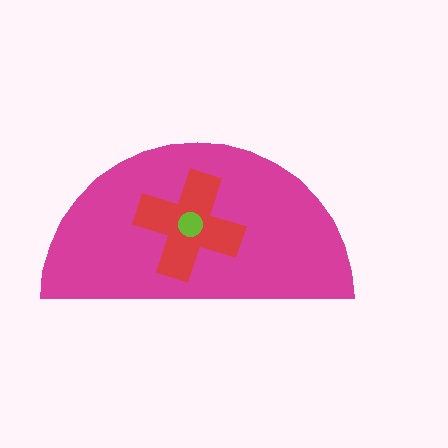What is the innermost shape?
The lime circle.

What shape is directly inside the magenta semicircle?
The red cross.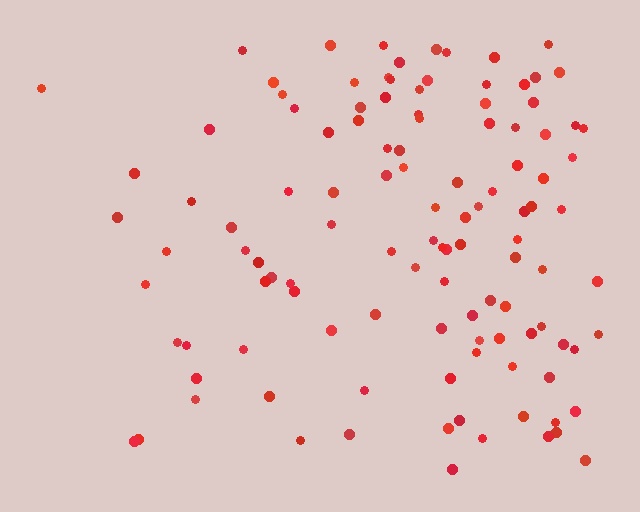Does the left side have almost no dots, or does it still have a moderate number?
Still a moderate number, just noticeably fewer than the right.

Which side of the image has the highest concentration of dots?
The right.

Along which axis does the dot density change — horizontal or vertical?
Horizontal.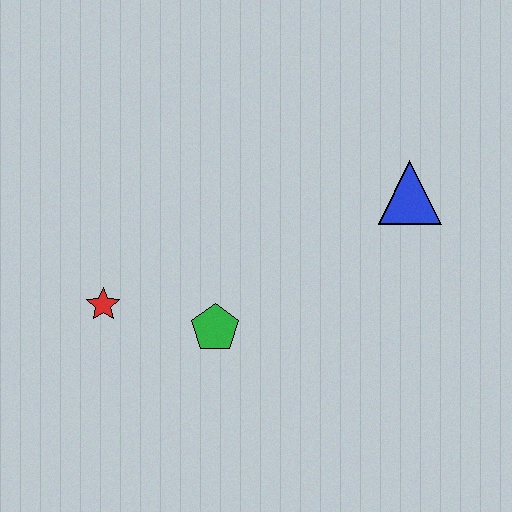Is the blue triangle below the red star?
No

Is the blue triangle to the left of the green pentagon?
No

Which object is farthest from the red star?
The blue triangle is farthest from the red star.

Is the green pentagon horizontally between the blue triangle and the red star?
Yes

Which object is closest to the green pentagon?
The red star is closest to the green pentagon.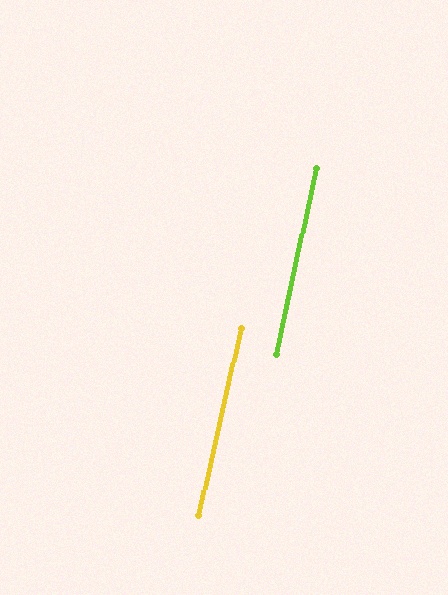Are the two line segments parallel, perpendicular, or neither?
Parallel — their directions differ by only 1.1°.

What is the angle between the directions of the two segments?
Approximately 1 degree.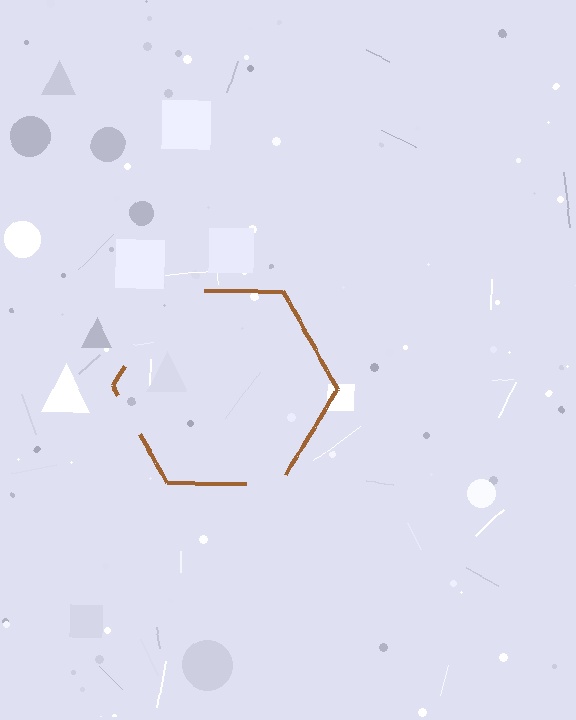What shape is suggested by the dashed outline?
The dashed outline suggests a hexagon.